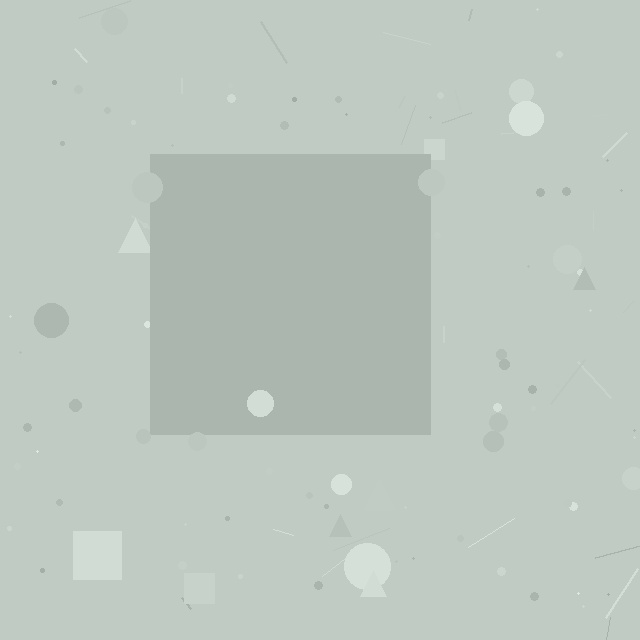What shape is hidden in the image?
A square is hidden in the image.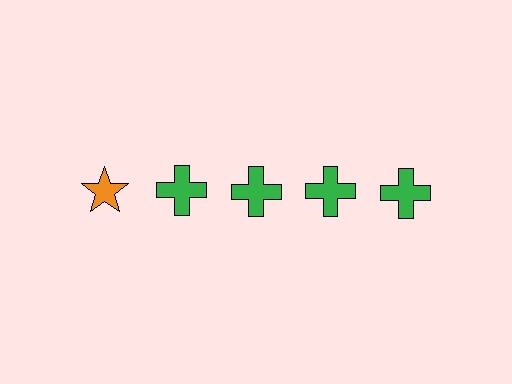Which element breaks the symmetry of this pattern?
The orange star in the top row, leftmost column breaks the symmetry. All other shapes are green crosses.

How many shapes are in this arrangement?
There are 5 shapes arranged in a grid pattern.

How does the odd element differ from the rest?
It differs in both color (orange instead of green) and shape (star instead of cross).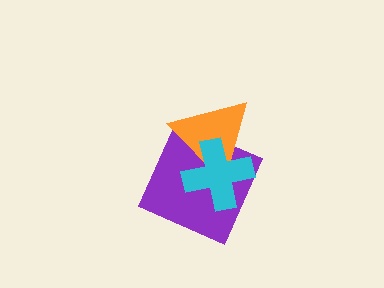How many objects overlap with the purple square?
2 objects overlap with the purple square.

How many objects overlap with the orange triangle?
2 objects overlap with the orange triangle.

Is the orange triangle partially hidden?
Yes, it is partially covered by another shape.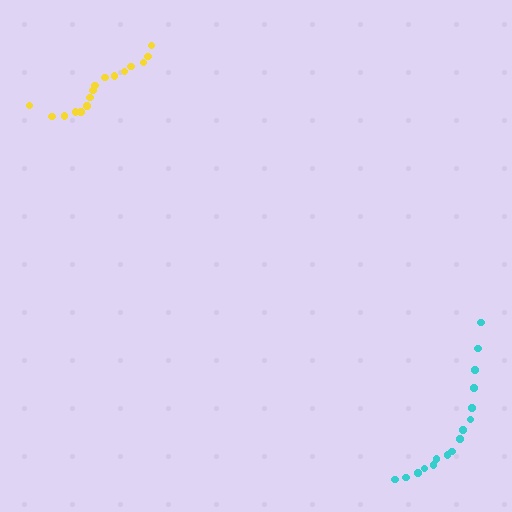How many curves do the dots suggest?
There are 2 distinct paths.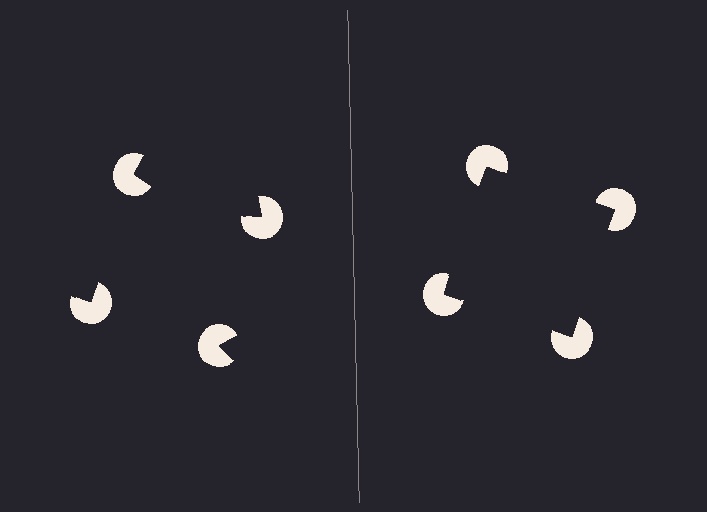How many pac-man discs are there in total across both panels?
8 — 4 on each side.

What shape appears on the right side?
An illusory square.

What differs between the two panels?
The pac-man discs are positioned identically on both sides; only the wedge orientations differ. On the right they align to a square; on the left they are misaligned.